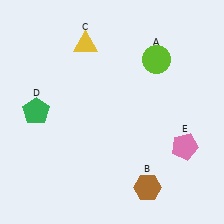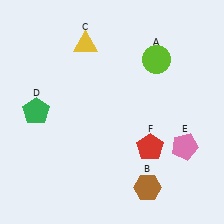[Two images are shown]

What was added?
A red pentagon (F) was added in Image 2.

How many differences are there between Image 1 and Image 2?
There is 1 difference between the two images.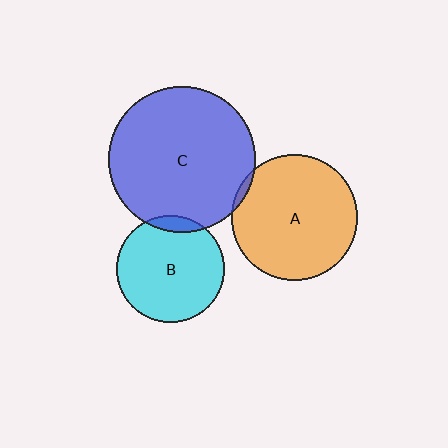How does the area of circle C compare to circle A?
Approximately 1.3 times.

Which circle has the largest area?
Circle C (blue).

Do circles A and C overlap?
Yes.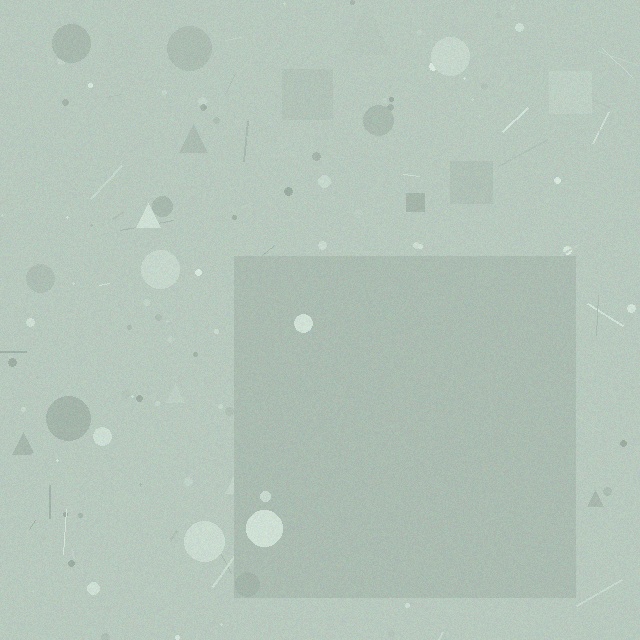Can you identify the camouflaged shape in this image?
The camouflaged shape is a square.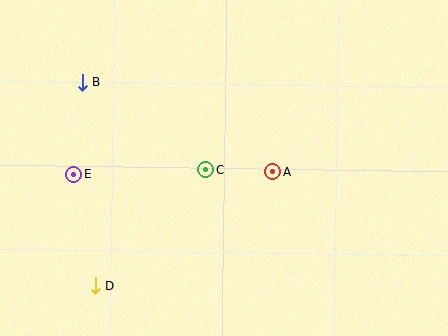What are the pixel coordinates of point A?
Point A is at (272, 172).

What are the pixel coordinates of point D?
Point D is at (96, 286).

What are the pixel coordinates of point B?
Point B is at (82, 82).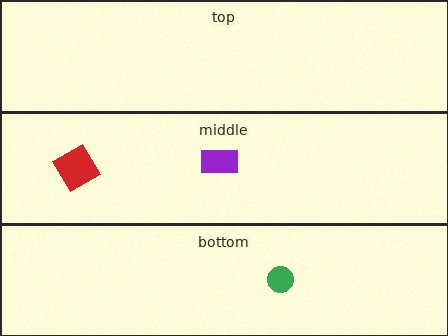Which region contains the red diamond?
The middle region.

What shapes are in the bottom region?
The green circle.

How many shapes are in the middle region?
2.